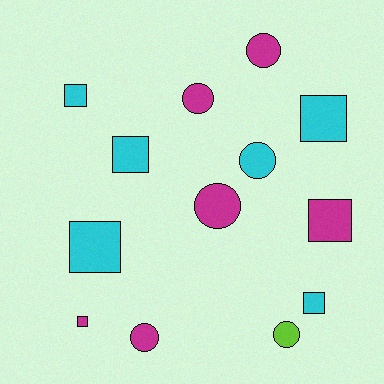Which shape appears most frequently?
Square, with 7 objects.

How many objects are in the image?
There are 13 objects.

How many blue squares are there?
There are no blue squares.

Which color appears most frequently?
Cyan, with 6 objects.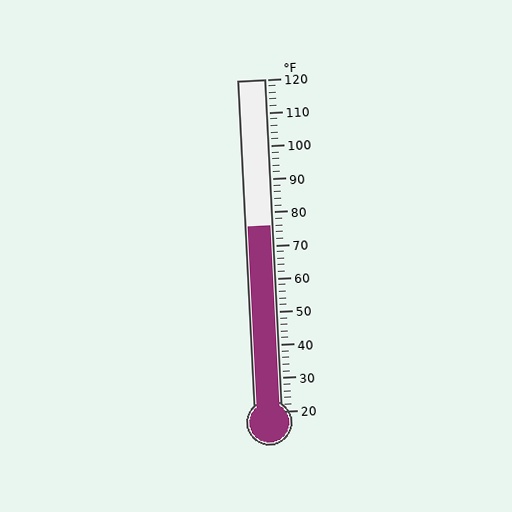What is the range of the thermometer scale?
The thermometer scale ranges from 20°F to 120°F.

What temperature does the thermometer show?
The thermometer shows approximately 76°F.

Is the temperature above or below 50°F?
The temperature is above 50°F.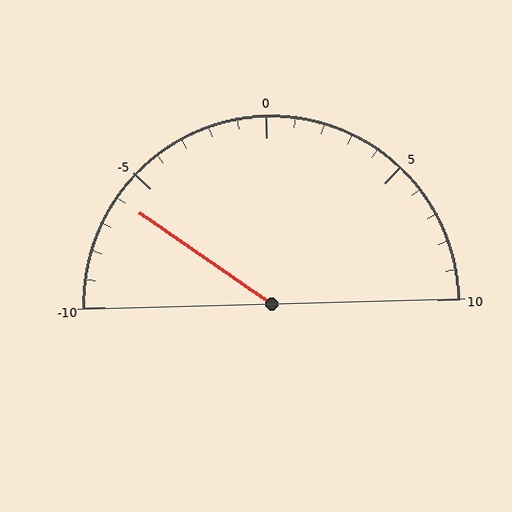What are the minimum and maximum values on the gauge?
The gauge ranges from -10 to 10.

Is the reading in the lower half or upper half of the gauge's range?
The reading is in the lower half of the range (-10 to 10).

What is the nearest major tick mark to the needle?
The nearest major tick mark is -5.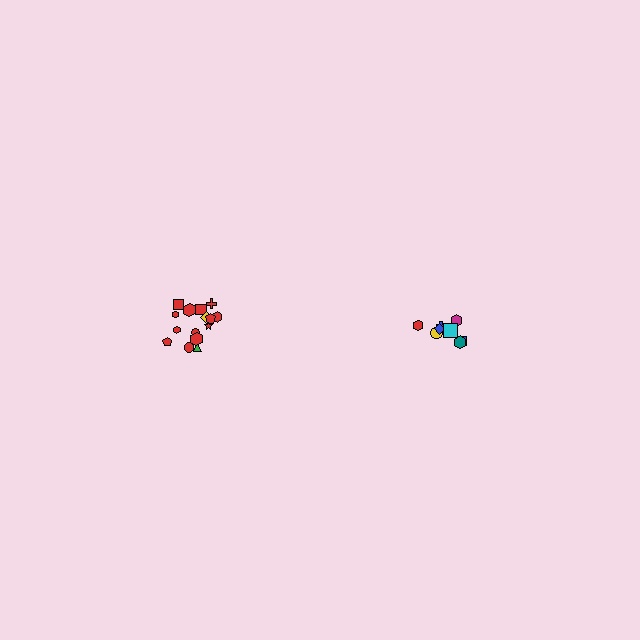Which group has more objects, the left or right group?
The left group.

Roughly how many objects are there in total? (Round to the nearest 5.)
Roughly 25 objects in total.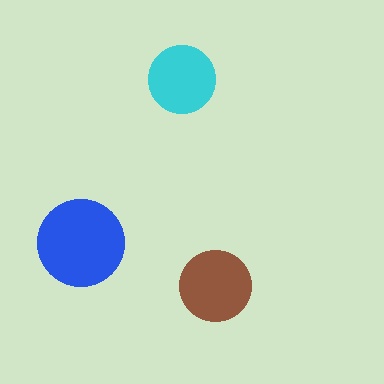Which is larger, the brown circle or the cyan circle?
The brown one.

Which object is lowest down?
The brown circle is bottommost.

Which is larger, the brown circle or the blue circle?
The blue one.